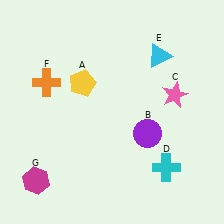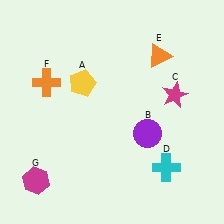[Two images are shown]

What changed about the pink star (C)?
In Image 1, C is pink. In Image 2, it changed to magenta.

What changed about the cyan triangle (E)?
In Image 1, E is cyan. In Image 2, it changed to orange.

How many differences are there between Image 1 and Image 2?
There are 2 differences between the two images.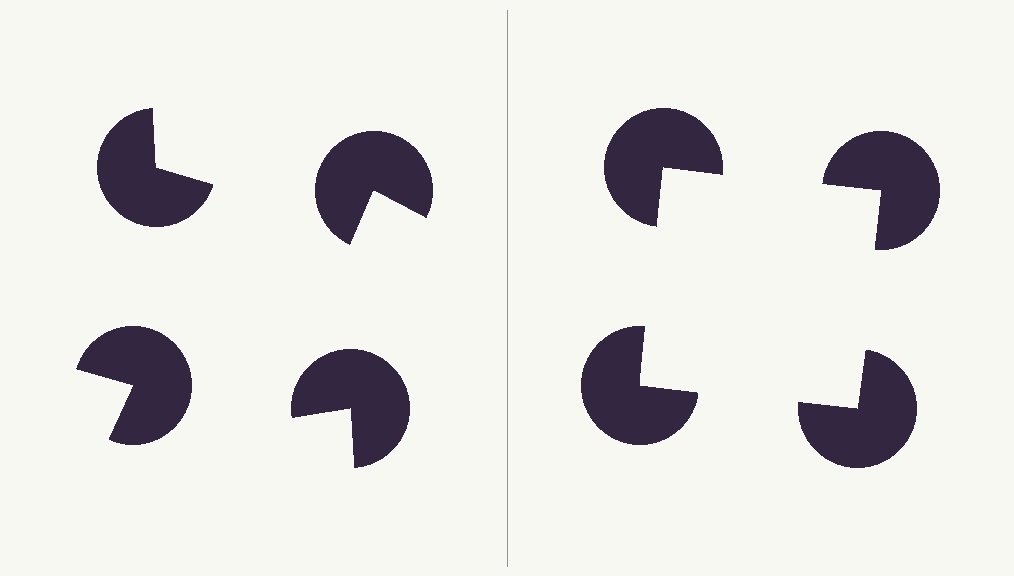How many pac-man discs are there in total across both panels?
8 — 4 on each side.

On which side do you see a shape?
An illusory square appears on the right side. On the left side the wedge cuts are rotated, so no coherent shape forms.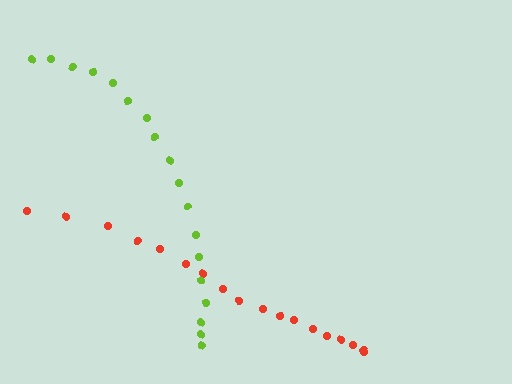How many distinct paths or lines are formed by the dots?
There are 2 distinct paths.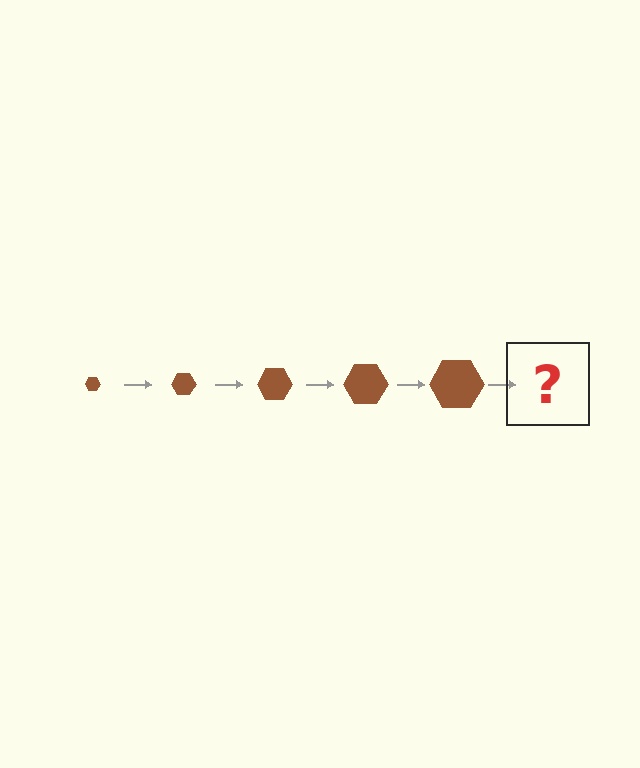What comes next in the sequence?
The next element should be a brown hexagon, larger than the previous one.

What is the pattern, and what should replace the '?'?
The pattern is that the hexagon gets progressively larger each step. The '?' should be a brown hexagon, larger than the previous one.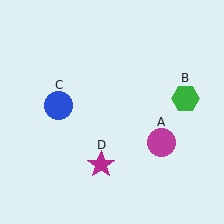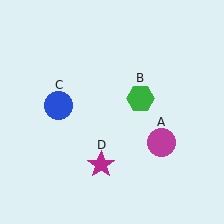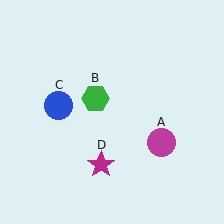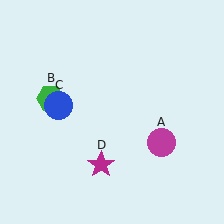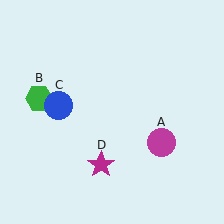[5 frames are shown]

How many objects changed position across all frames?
1 object changed position: green hexagon (object B).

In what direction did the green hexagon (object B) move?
The green hexagon (object B) moved left.